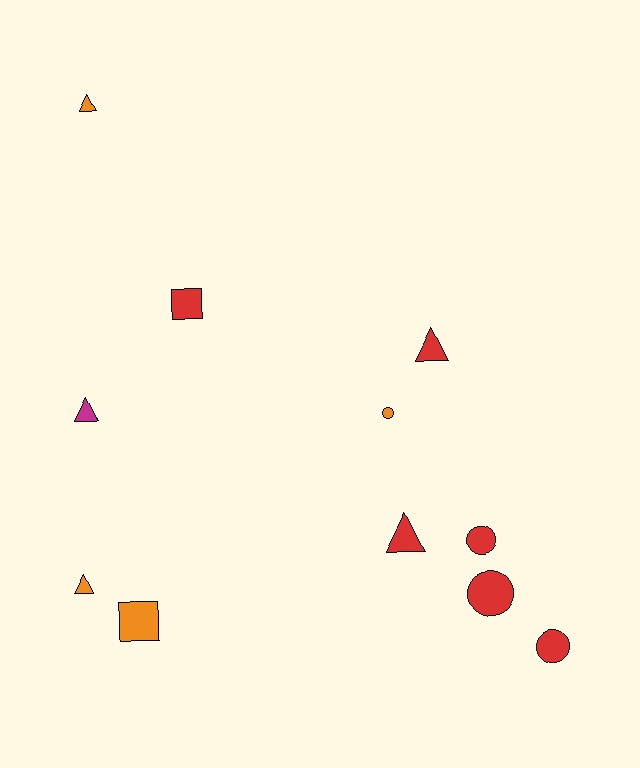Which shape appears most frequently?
Triangle, with 5 objects.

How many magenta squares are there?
There are no magenta squares.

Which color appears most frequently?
Red, with 6 objects.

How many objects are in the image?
There are 11 objects.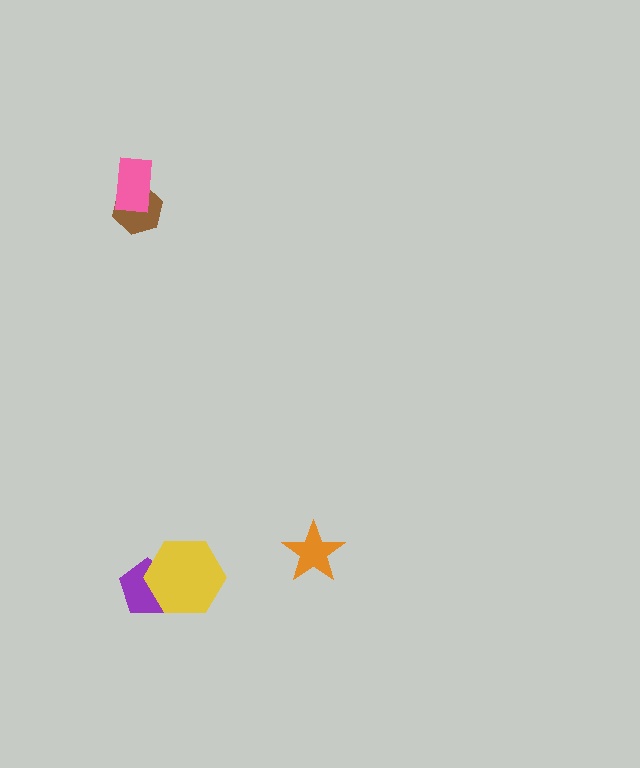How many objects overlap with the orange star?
0 objects overlap with the orange star.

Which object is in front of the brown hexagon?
The pink rectangle is in front of the brown hexagon.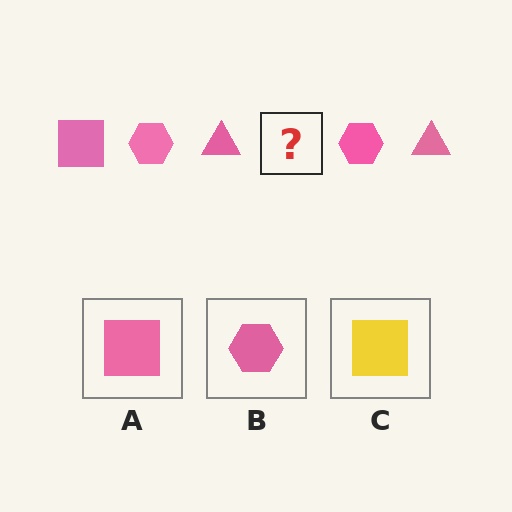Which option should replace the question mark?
Option A.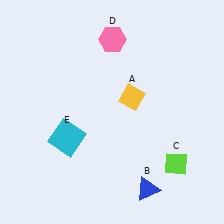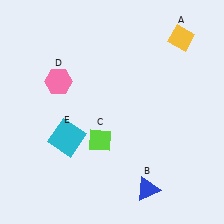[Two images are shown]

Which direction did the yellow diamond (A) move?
The yellow diamond (A) moved up.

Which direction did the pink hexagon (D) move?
The pink hexagon (D) moved left.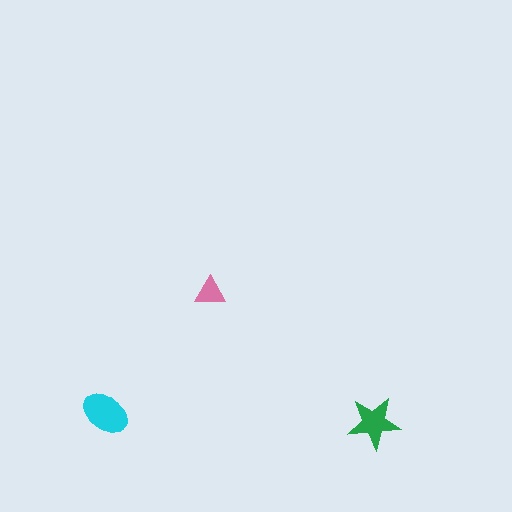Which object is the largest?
The cyan ellipse.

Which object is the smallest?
The pink triangle.